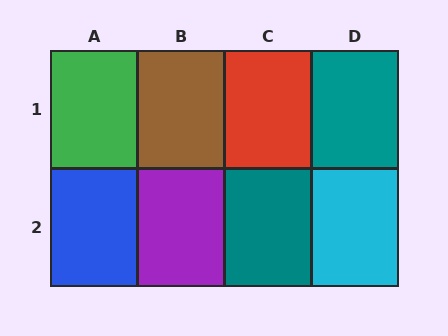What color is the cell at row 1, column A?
Green.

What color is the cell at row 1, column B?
Brown.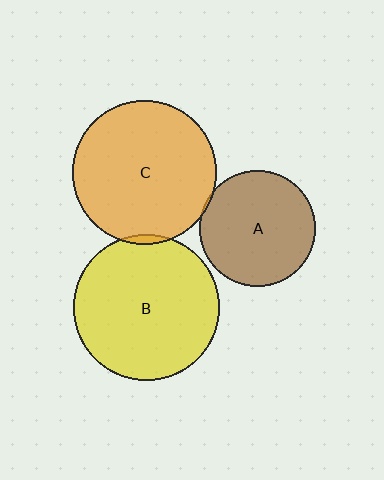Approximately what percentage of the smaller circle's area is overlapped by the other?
Approximately 5%.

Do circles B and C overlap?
Yes.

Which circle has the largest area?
Circle B (yellow).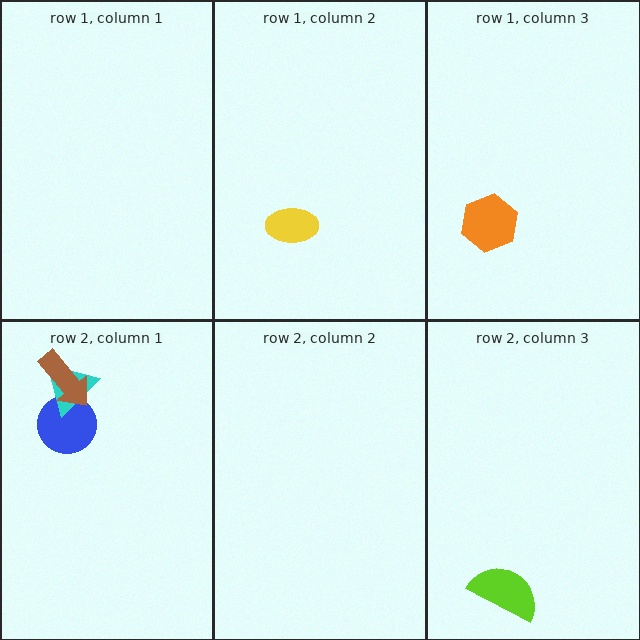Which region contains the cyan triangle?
The row 2, column 1 region.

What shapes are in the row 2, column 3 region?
The lime semicircle.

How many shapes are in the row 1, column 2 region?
1.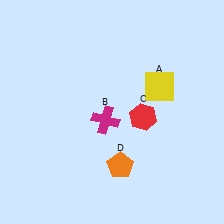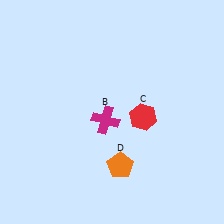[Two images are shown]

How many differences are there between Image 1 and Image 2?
There is 1 difference between the two images.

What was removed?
The yellow square (A) was removed in Image 2.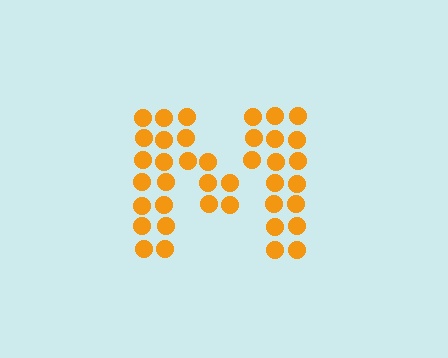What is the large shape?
The large shape is the letter M.